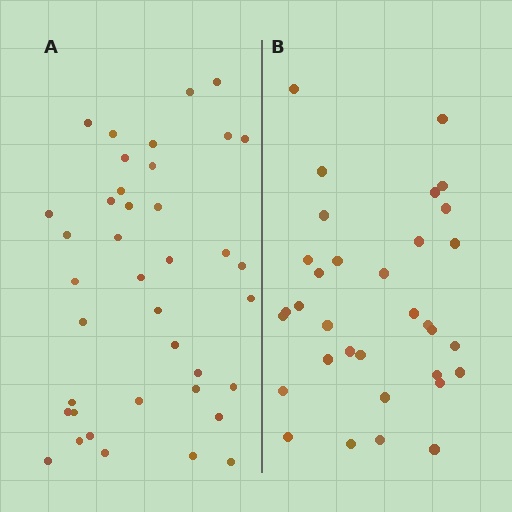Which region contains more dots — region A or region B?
Region A (the left region) has more dots.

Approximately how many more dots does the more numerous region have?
Region A has about 6 more dots than region B.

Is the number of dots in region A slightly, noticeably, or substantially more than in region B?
Region A has only slightly more — the two regions are fairly close. The ratio is roughly 1.2 to 1.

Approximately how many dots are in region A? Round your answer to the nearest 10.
About 40 dots. (The exact count is 39, which rounds to 40.)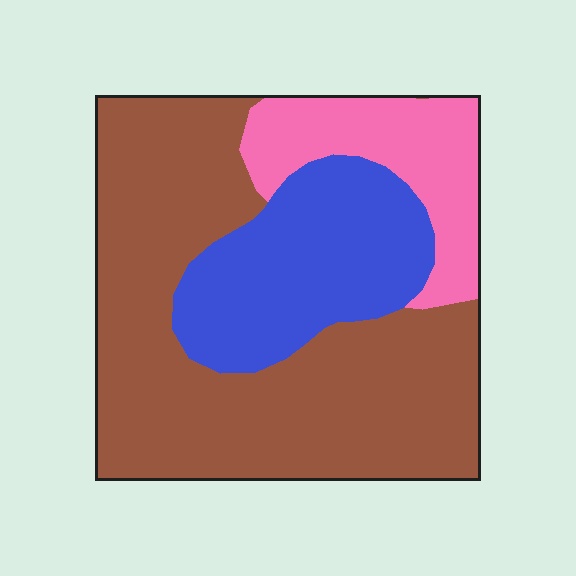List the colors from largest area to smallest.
From largest to smallest: brown, blue, pink.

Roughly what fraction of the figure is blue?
Blue takes up about one quarter (1/4) of the figure.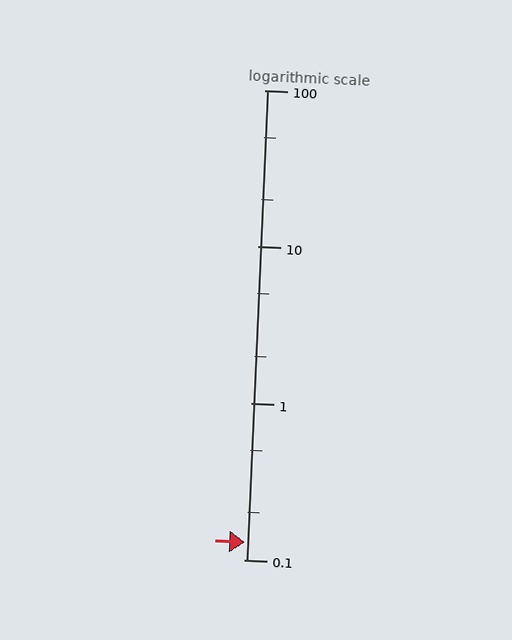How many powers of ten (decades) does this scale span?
The scale spans 3 decades, from 0.1 to 100.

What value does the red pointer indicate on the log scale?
The pointer indicates approximately 0.13.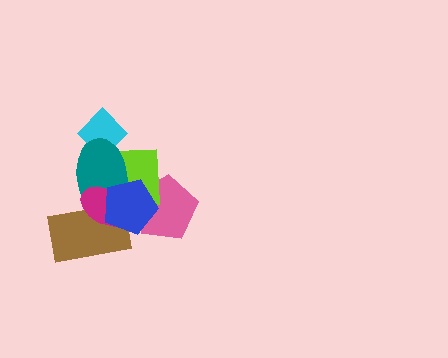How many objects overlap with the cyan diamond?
2 objects overlap with the cyan diamond.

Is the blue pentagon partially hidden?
No, no other shape covers it.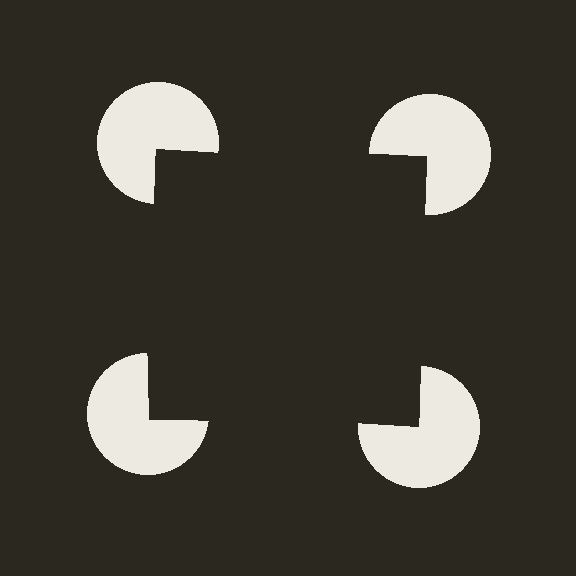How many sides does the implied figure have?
4 sides.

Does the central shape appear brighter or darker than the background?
It typically appears slightly darker than the background, even though no actual brightness change is drawn.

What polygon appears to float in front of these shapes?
An illusory square — its edges are inferred from the aligned wedge cuts in the pac-man discs, not physically drawn.